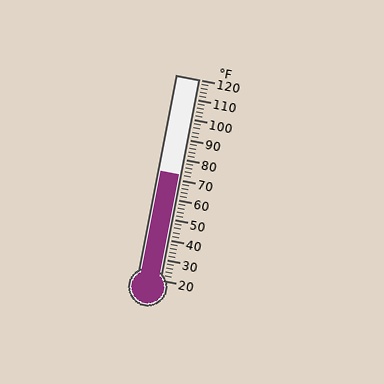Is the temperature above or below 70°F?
The temperature is above 70°F.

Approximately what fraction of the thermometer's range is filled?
The thermometer is filled to approximately 50% of its range.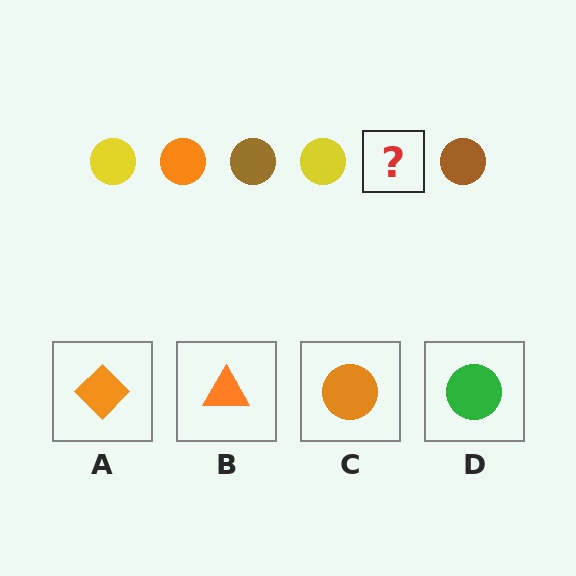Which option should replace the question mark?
Option C.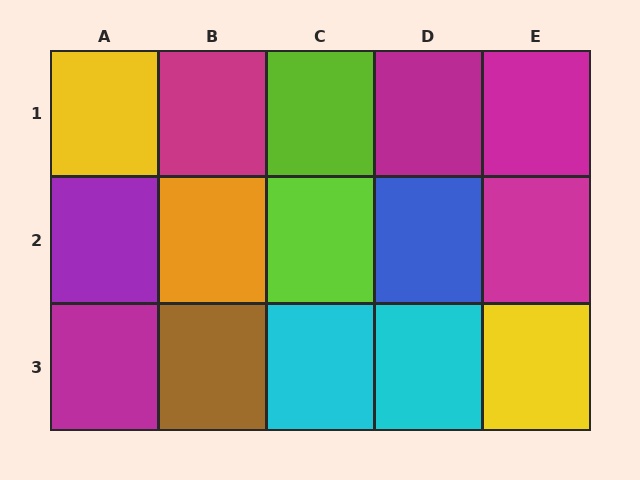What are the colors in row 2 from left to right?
Purple, orange, lime, blue, magenta.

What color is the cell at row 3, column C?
Cyan.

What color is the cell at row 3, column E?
Yellow.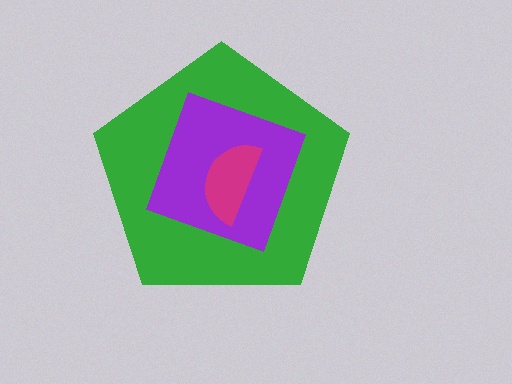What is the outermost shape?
The green pentagon.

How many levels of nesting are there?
3.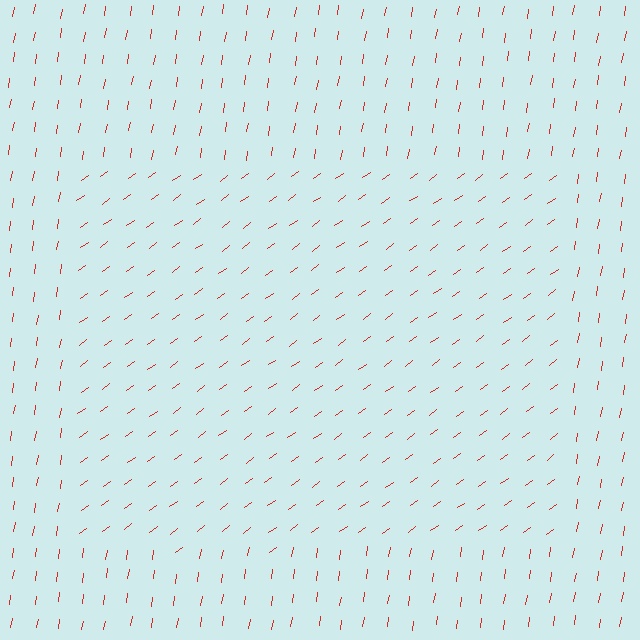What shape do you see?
I see a rectangle.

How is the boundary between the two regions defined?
The boundary is defined purely by a change in line orientation (approximately 45 degrees difference). All lines are the same color and thickness.